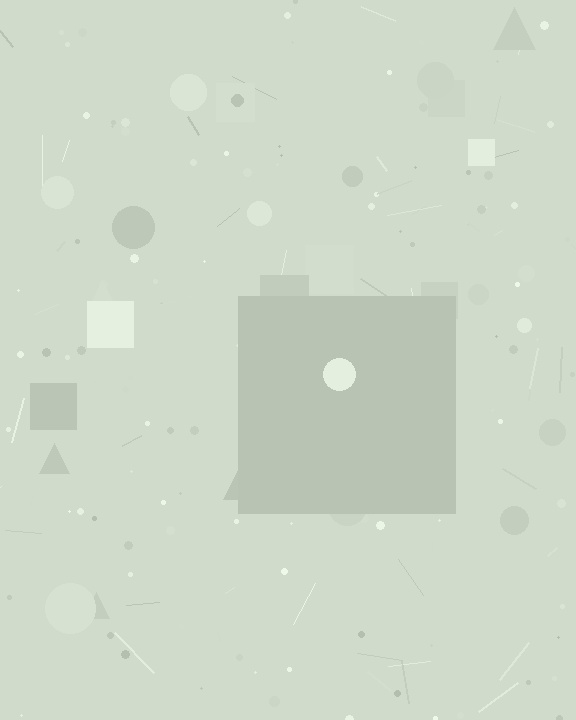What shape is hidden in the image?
A square is hidden in the image.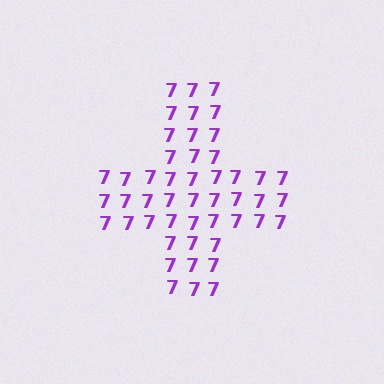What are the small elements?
The small elements are digit 7's.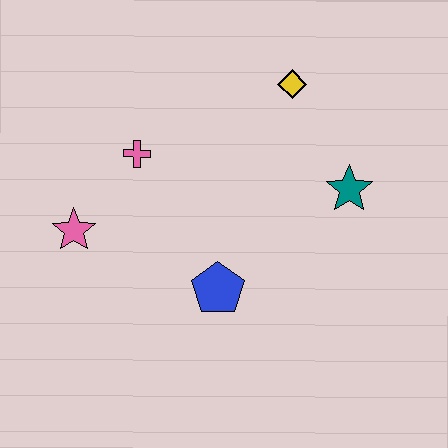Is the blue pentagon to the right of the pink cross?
Yes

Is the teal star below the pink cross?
Yes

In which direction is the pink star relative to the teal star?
The pink star is to the left of the teal star.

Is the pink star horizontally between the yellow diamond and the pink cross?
No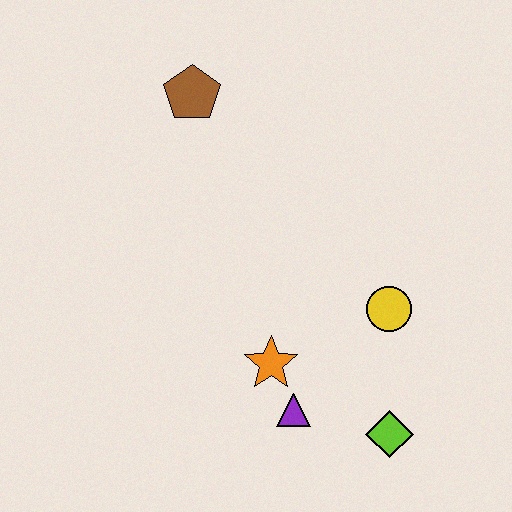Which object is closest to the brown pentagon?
The orange star is closest to the brown pentagon.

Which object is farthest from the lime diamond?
The brown pentagon is farthest from the lime diamond.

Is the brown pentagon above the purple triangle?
Yes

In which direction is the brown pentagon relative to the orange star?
The brown pentagon is above the orange star.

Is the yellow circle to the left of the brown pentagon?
No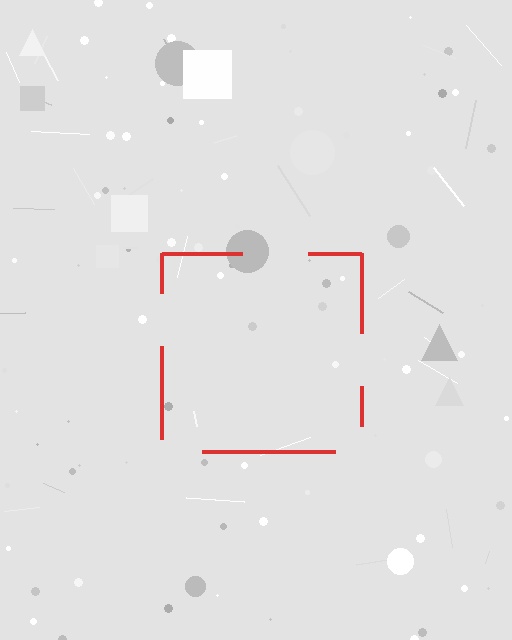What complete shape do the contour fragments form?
The contour fragments form a square.